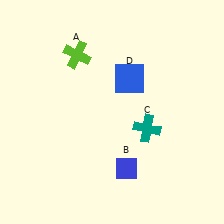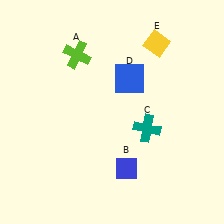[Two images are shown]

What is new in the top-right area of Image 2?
A yellow diamond (E) was added in the top-right area of Image 2.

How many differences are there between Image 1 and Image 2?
There is 1 difference between the two images.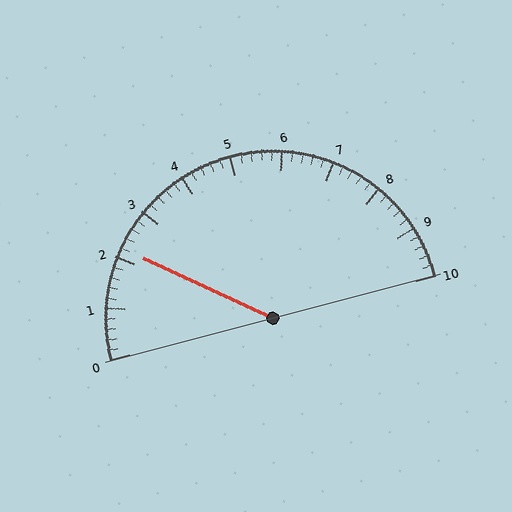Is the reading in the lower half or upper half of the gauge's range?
The reading is in the lower half of the range (0 to 10).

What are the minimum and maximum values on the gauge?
The gauge ranges from 0 to 10.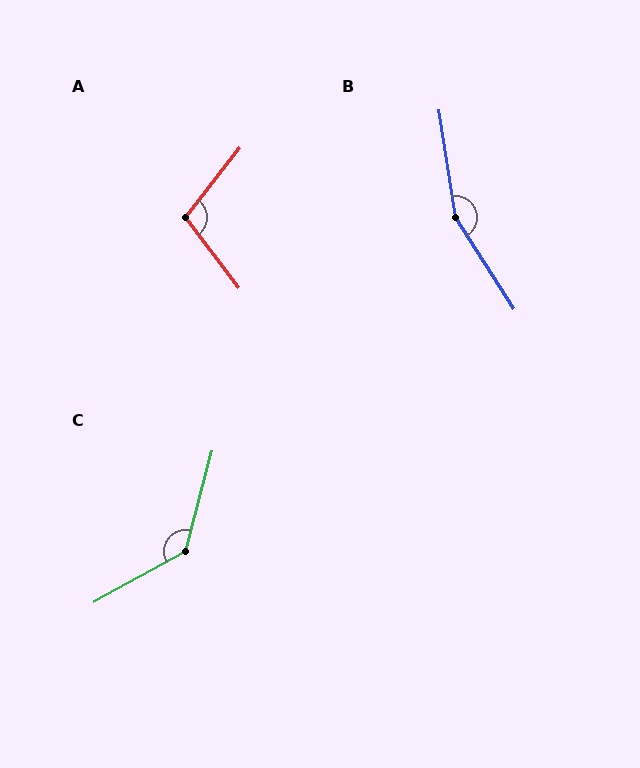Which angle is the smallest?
A, at approximately 105 degrees.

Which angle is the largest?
B, at approximately 156 degrees.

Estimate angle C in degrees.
Approximately 134 degrees.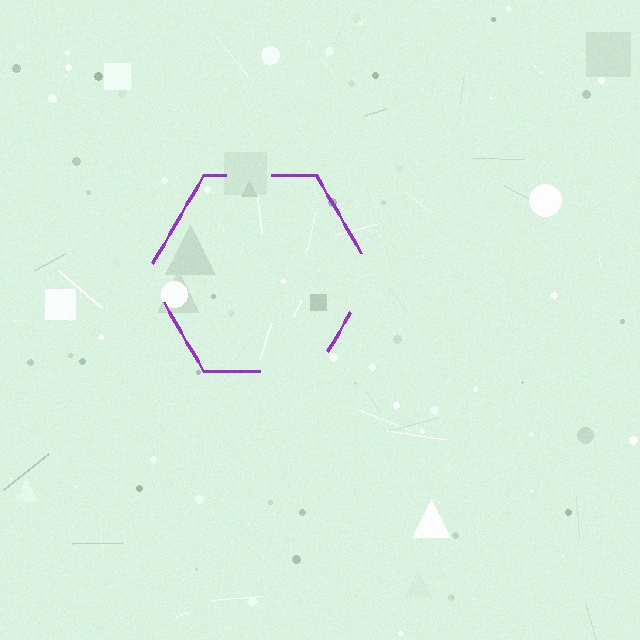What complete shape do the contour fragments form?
The contour fragments form a hexagon.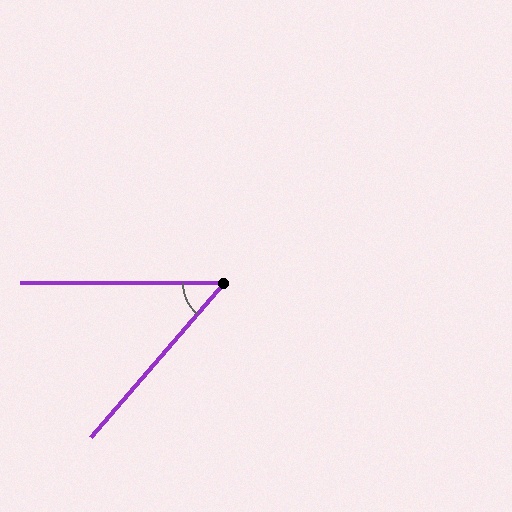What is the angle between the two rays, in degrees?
Approximately 49 degrees.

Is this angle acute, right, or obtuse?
It is acute.